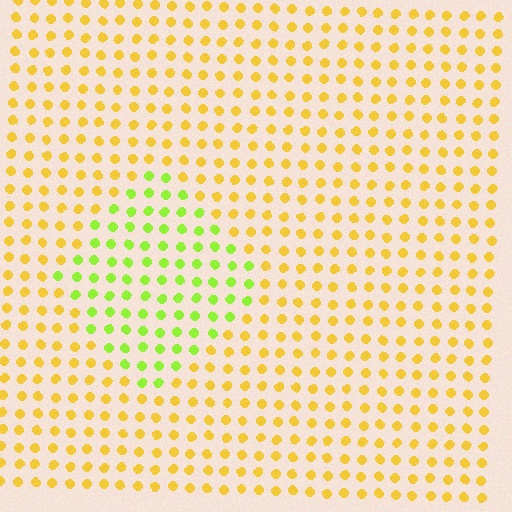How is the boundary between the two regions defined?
The boundary is defined purely by a slight shift in hue (about 45 degrees). Spacing, size, and orientation are identical on both sides.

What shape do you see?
I see a diamond.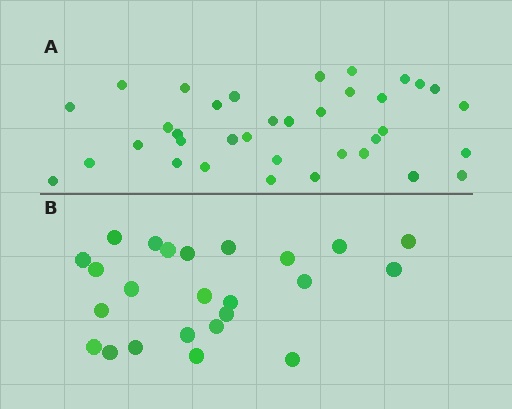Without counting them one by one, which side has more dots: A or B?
Region A (the top region) has more dots.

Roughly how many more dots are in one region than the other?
Region A has roughly 12 or so more dots than region B.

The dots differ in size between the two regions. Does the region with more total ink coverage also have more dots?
No. Region B has more total ink coverage because its dots are larger, but region A actually contains more individual dots. Total area can be misleading — the number of items is what matters here.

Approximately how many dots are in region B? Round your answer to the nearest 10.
About 20 dots. (The exact count is 24, which rounds to 20.)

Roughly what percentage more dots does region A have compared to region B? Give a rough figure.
About 50% more.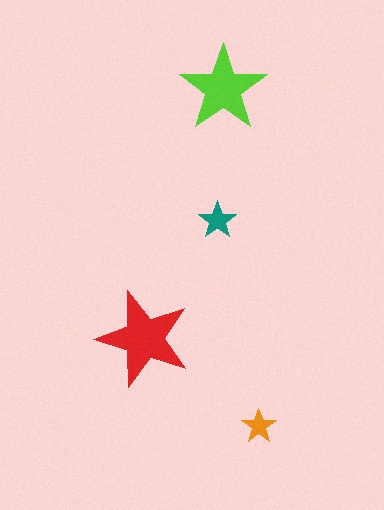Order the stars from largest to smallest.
the red one, the lime one, the teal one, the orange one.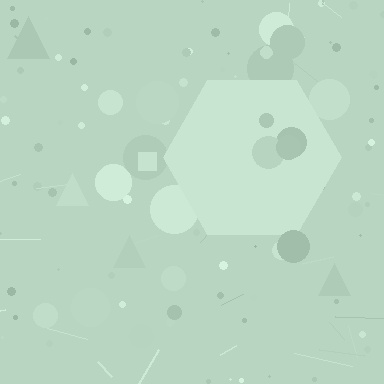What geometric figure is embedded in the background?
A hexagon is embedded in the background.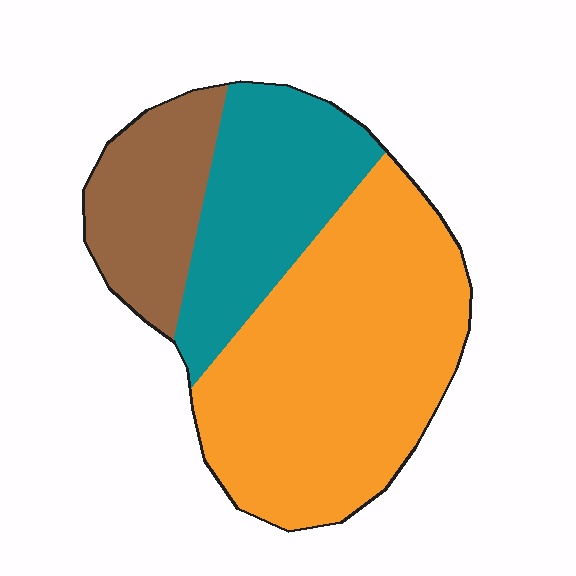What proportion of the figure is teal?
Teal takes up between a sixth and a third of the figure.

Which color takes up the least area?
Brown, at roughly 20%.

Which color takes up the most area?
Orange, at roughly 55%.